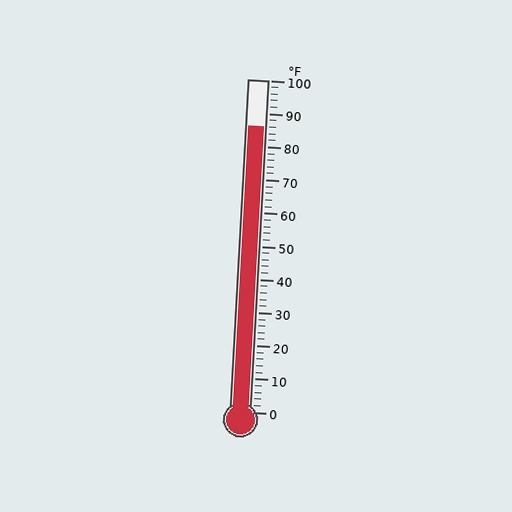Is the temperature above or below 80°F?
The temperature is above 80°F.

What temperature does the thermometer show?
The thermometer shows approximately 86°F.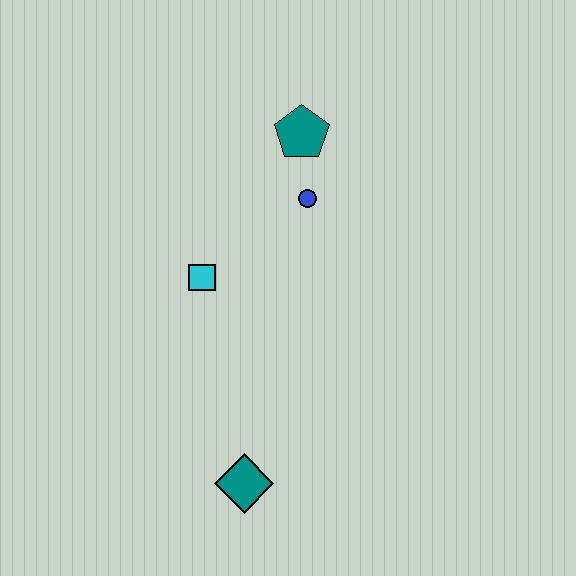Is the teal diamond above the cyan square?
No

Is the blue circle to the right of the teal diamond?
Yes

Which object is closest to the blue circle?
The teal pentagon is closest to the blue circle.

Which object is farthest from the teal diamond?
The teal pentagon is farthest from the teal diamond.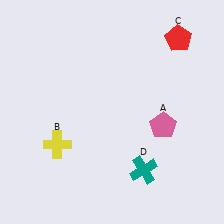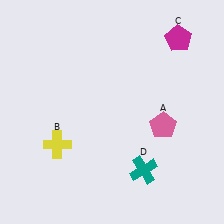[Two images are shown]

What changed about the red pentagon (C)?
In Image 1, C is red. In Image 2, it changed to magenta.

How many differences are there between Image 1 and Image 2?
There is 1 difference between the two images.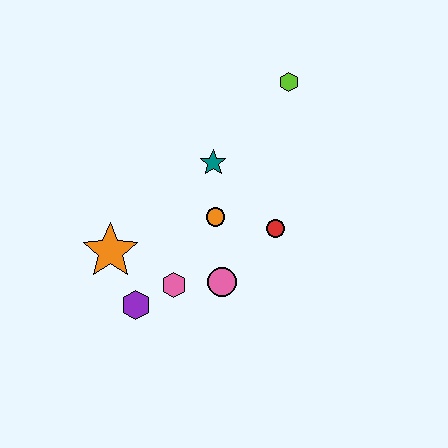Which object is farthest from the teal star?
The purple hexagon is farthest from the teal star.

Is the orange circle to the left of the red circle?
Yes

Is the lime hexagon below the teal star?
No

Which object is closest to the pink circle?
The pink hexagon is closest to the pink circle.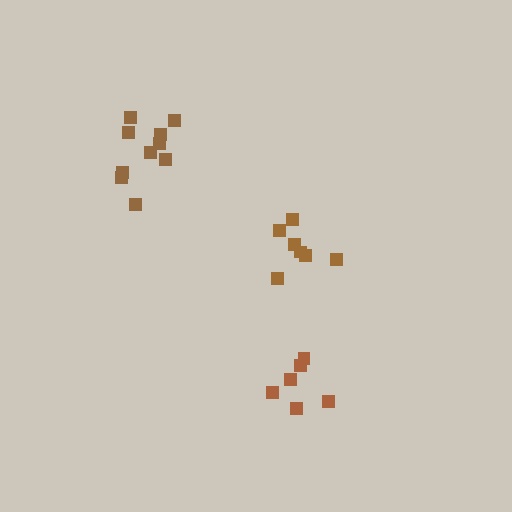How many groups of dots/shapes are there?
There are 3 groups.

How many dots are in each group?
Group 1: 6 dots, Group 2: 10 dots, Group 3: 7 dots (23 total).